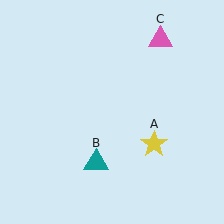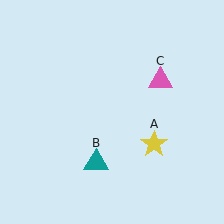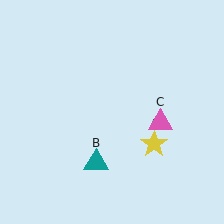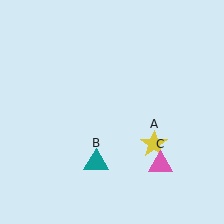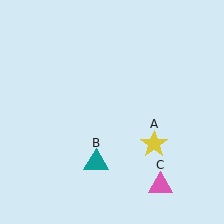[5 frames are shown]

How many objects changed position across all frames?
1 object changed position: pink triangle (object C).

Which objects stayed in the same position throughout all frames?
Yellow star (object A) and teal triangle (object B) remained stationary.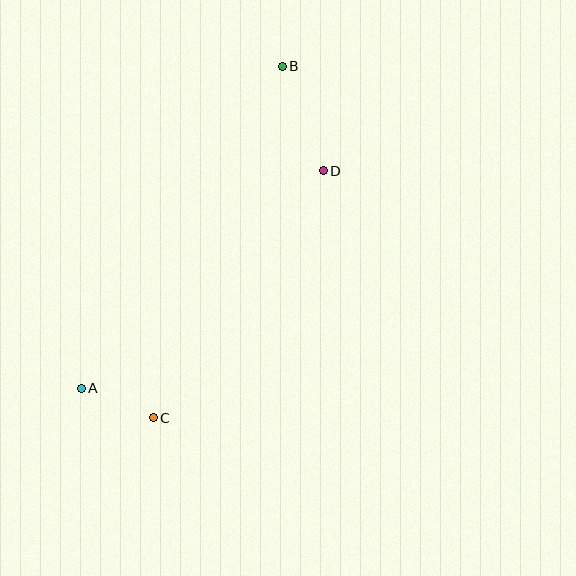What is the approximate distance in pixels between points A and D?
The distance between A and D is approximately 325 pixels.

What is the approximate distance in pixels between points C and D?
The distance between C and D is approximately 300 pixels.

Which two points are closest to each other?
Points A and C are closest to each other.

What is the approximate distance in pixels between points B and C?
The distance between B and C is approximately 374 pixels.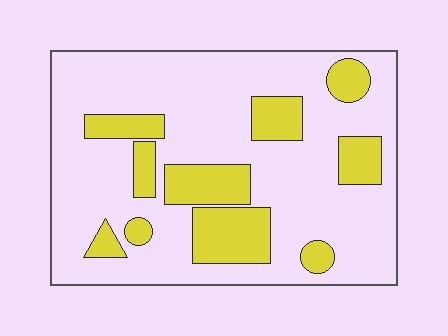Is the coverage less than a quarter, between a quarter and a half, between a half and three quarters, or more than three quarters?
Less than a quarter.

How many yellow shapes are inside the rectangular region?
10.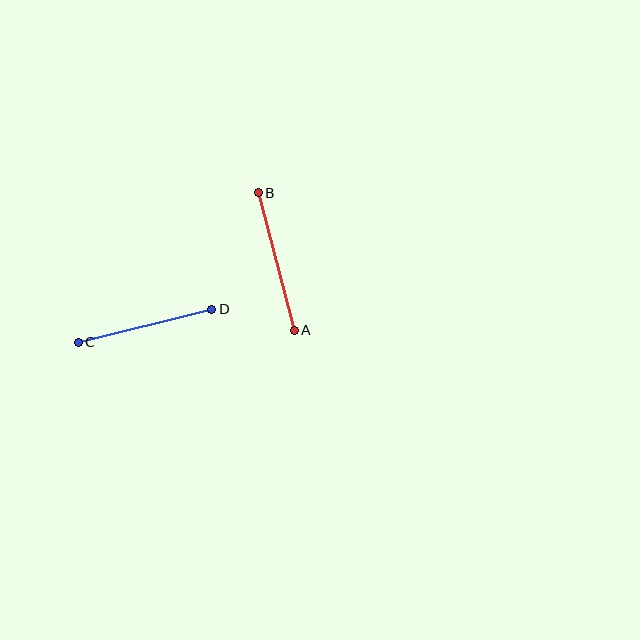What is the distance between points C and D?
The distance is approximately 137 pixels.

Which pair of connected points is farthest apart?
Points A and B are farthest apart.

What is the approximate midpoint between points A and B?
The midpoint is at approximately (276, 262) pixels.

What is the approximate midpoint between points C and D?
The midpoint is at approximately (145, 326) pixels.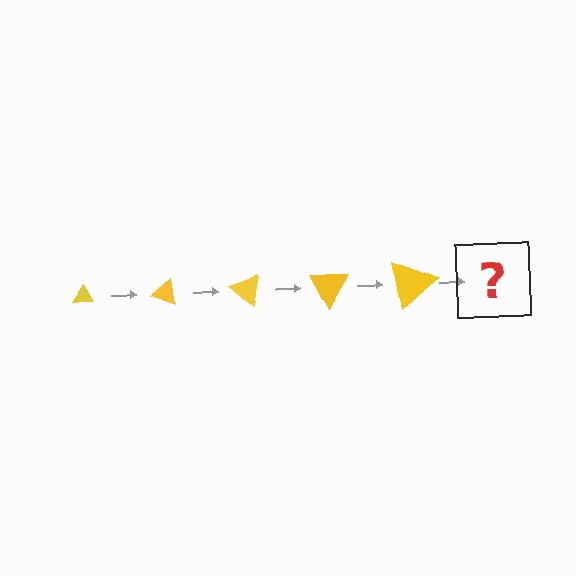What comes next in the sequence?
The next element should be a triangle, larger than the previous one and rotated 100 degrees from the start.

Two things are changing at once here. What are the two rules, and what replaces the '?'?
The two rules are that the triangle grows larger each step and it rotates 20 degrees each step. The '?' should be a triangle, larger than the previous one and rotated 100 degrees from the start.